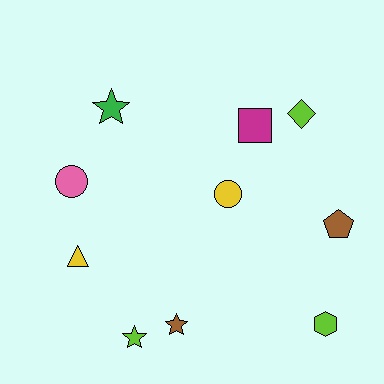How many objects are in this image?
There are 10 objects.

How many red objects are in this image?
There are no red objects.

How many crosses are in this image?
There are no crosses.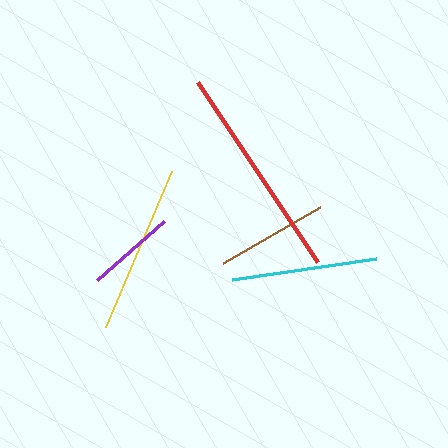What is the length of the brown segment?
The brown segment is approximately 112 pixels long.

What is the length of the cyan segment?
The cyan segment is approximately 146 pixels long.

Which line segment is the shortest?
The purple line is the shortest at approximately 90 pixels.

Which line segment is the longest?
The red line is the longest at approximately 217 pixels.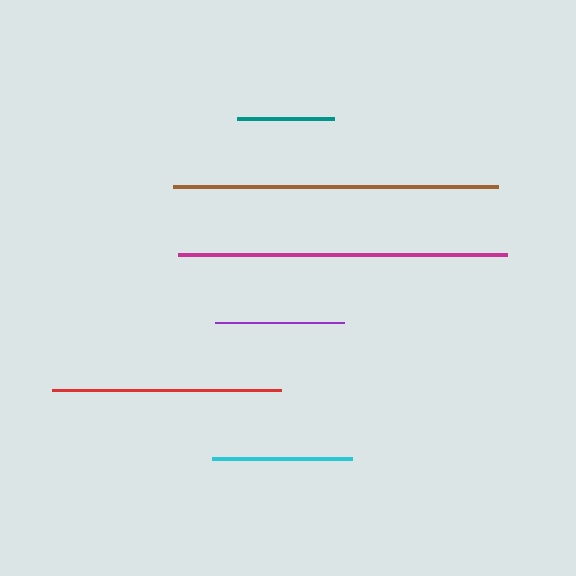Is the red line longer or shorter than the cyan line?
The red line is longer than the cyan line.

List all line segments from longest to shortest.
From longest to shortest: magenta, brown, red, cyan, purple, teal.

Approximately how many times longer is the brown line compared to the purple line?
The brown line is approximately 2.5 times the length of the purple line.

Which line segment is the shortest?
The teal line is the shortest at approximately 97 pixels.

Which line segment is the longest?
The magenta line is the longest at approximately 330 pixels.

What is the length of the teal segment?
The teal segment is approximately 97 pixels long.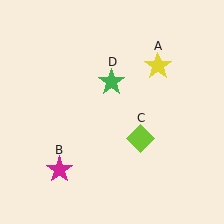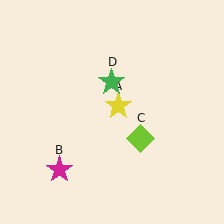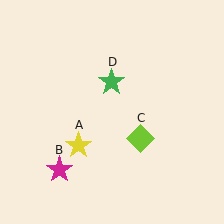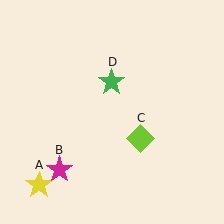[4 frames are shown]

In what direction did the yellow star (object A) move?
The yellow star (object A) moved down and to the left.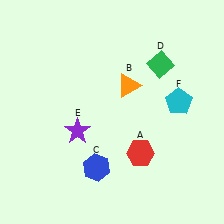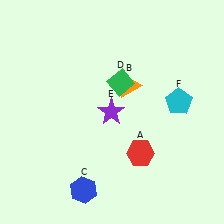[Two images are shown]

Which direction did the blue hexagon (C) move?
The blue hexagon (C) moved down.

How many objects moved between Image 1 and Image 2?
3 objects moved between the two images.